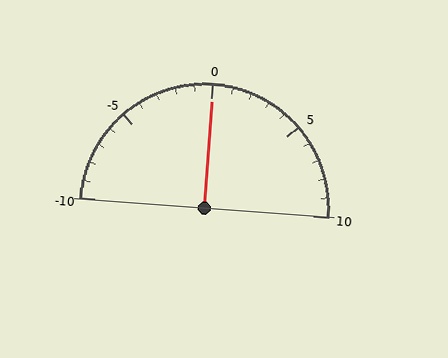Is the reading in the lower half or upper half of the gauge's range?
The reading is in the upper half of the range (-10 to 10).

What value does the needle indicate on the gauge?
The needle indicates approximately 0.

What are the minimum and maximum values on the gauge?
The gauge ranges from -10 to 10.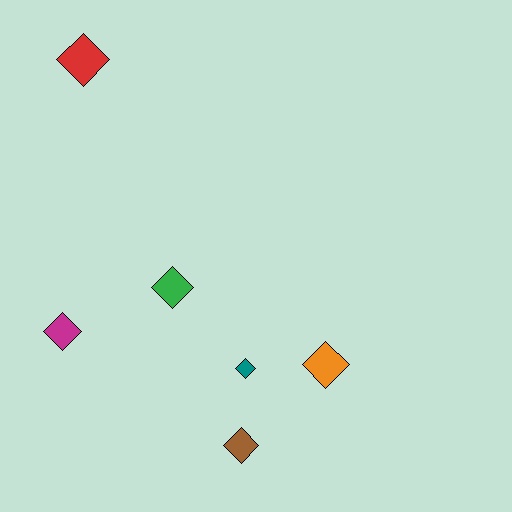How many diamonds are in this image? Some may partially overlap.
There are 6 diamonds.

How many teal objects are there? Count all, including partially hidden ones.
There is 1 teal object.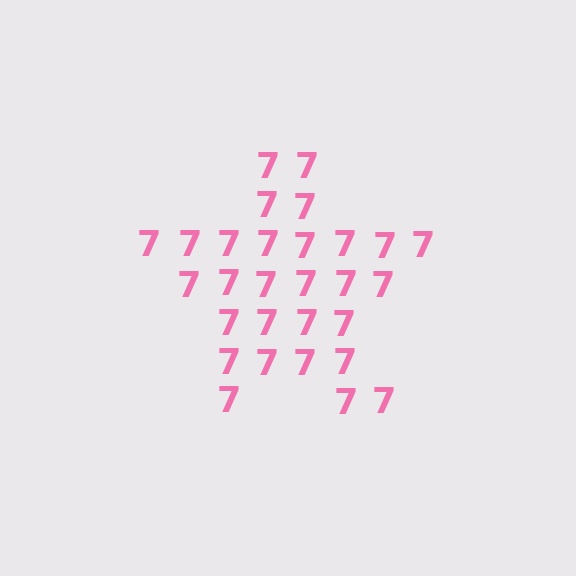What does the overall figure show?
The overall figure shows a star.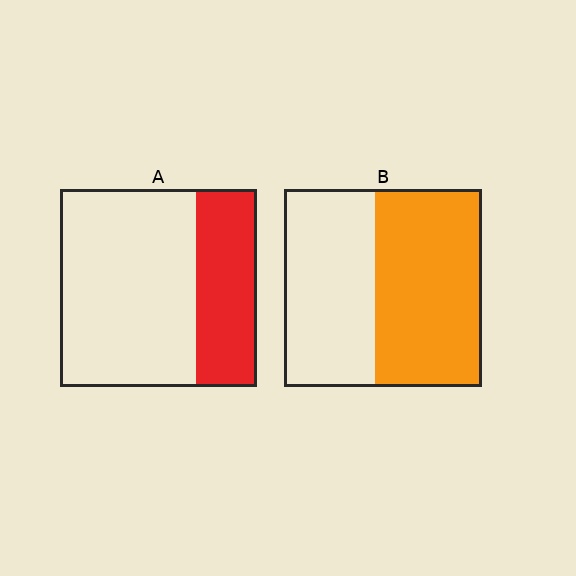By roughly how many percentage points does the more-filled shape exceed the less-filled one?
By roughly 25 percentage points (B over A).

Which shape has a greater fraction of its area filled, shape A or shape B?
Shape B.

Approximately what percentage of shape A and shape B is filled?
A is approximately 30% and B is approximately 55%.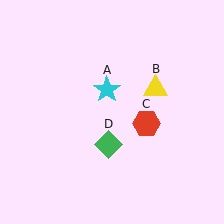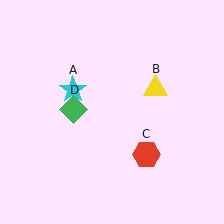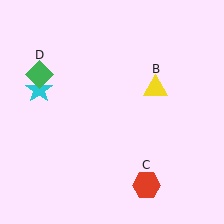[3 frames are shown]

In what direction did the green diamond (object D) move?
The green diamond (object D) moved up and to the left.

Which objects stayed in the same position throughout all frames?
Yellow triangle (object B) remained stationary.